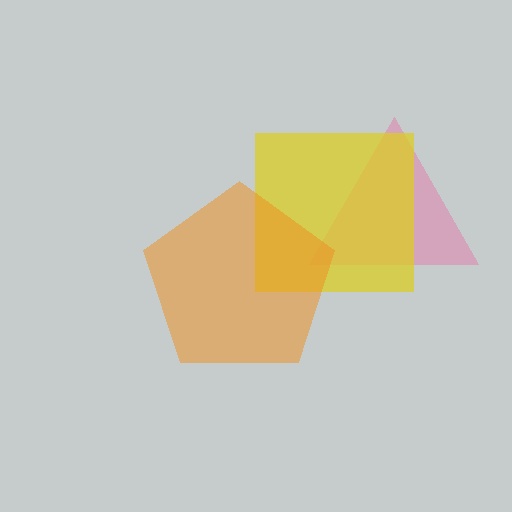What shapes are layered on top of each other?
The layered shapes are: a pink triangle, a yellow square, an orange pentagon.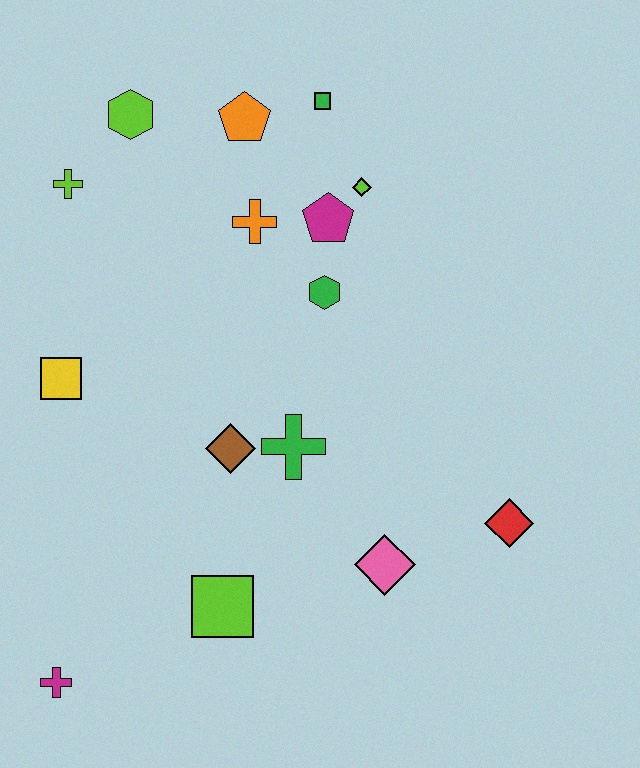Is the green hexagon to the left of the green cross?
No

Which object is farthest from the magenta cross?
The green square is farthest from the magenta cross.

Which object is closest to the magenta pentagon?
The lime diamond is closest to the magenta pentagon.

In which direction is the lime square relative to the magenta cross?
The lime square is to the right of the magenta cross.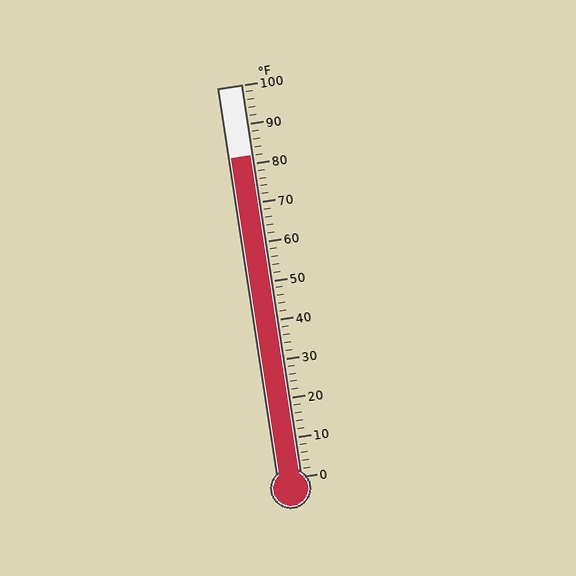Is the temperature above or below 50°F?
The temperature is above 50°F.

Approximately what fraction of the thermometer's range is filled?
The thermometer is filled to approximately 80% of its range.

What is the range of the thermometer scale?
The thermometer scale ranges from 0°F to 100°F.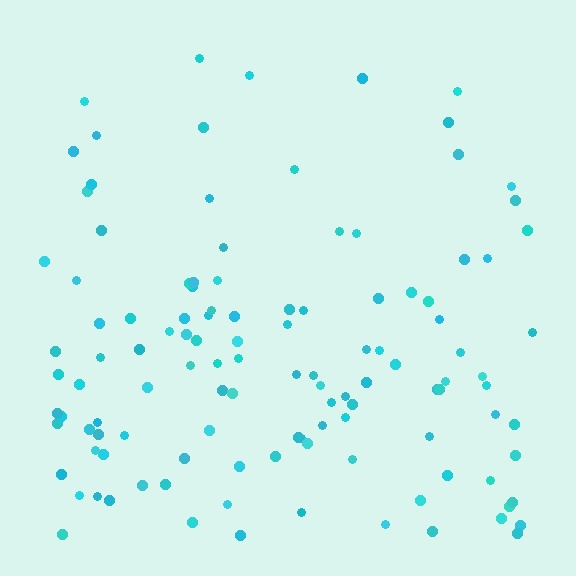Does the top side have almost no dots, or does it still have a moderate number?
Still a moderate number, just noticeably fewer than the bottom.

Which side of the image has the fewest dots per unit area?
The top.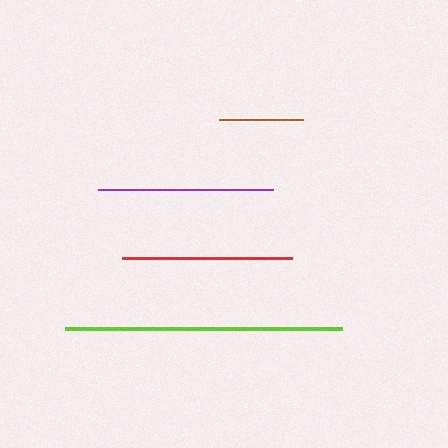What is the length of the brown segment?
The brown segment is approximately 84 pixels long.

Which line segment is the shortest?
The brown line is the shortest at approximately 84 pixels.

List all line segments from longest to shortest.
From longest to shortest: lime, purple, red, brown.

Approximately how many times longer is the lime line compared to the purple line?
The lime line is approximately 1.6 times the length of the purple line.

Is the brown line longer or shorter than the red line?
The red line is longer than the brown line.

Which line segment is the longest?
The lime line is the longest at approximately 277 pixels.